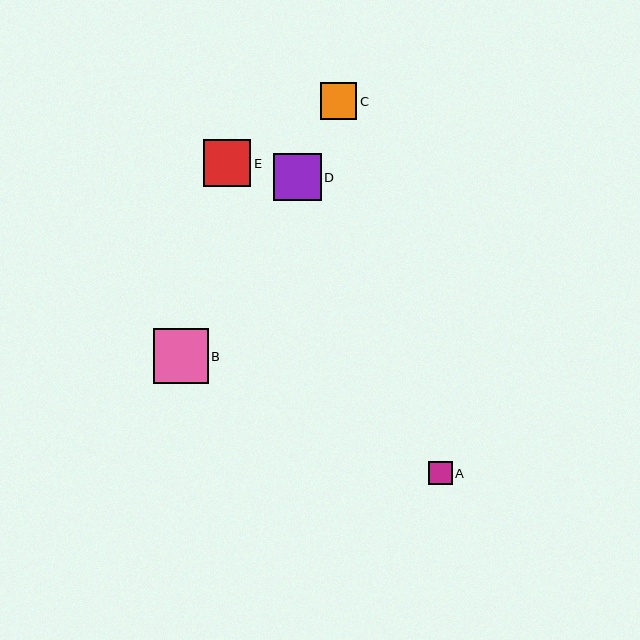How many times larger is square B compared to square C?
Square B is approximately 1.5 times the size of square C.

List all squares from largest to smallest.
From largest to smallest: B, D, E, C, A.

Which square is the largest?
Square B is the largest with a size of approximately 54 pixels.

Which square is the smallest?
Square A is the smallest with a size of approximately 23 pixels.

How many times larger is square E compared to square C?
Square E is approximately 1.3 times the size of square C.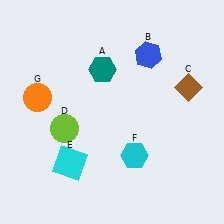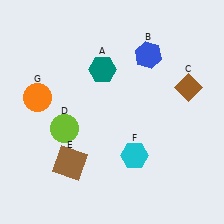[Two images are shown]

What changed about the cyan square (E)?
In Image 1, E is cyan. In Image 2, it changed to brown.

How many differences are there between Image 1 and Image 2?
There is 1 difference between the two images.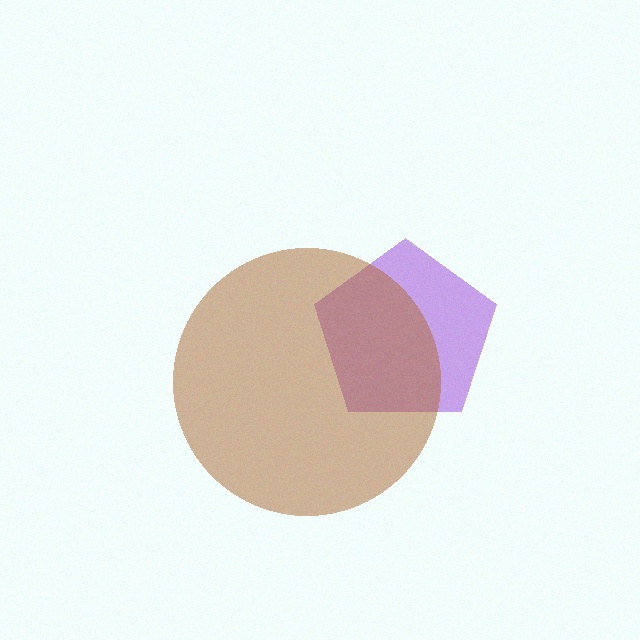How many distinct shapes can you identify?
There are 2 distinct shapes: a purple pentagon, a brown circle.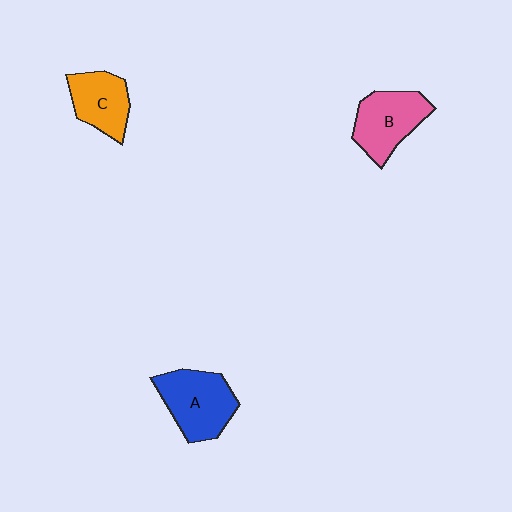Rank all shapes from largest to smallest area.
From largest to smallest: A (blue), B (pink), C (orange).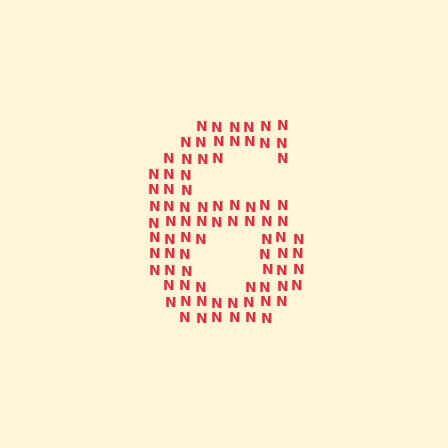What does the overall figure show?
The overall figure shows the digit 6.